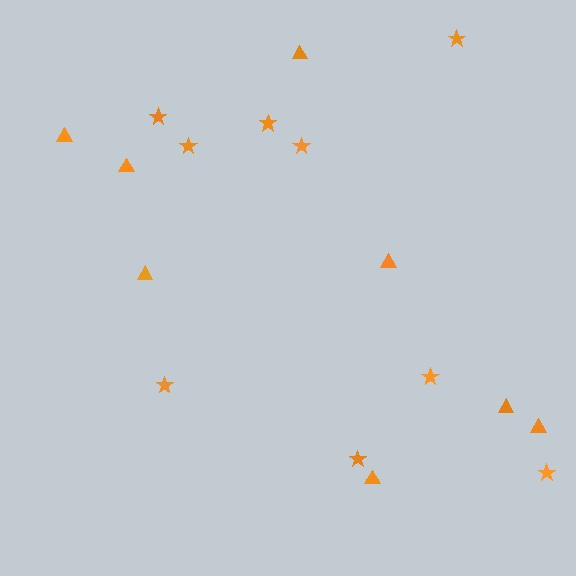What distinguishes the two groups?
There are 2 groups: one group of triangles (8) and one group of stars (9).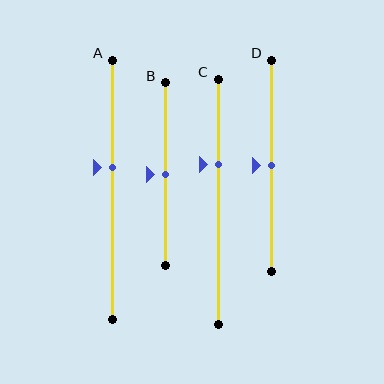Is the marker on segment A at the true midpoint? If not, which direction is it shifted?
No, the marker on segment A is shifted upward by about 9% of the segment length.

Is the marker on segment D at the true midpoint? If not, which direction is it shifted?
Yes, the marker on segment D is at the true midpoint.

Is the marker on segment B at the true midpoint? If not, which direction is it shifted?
Yes, the marker on segment B is at the true midpoint.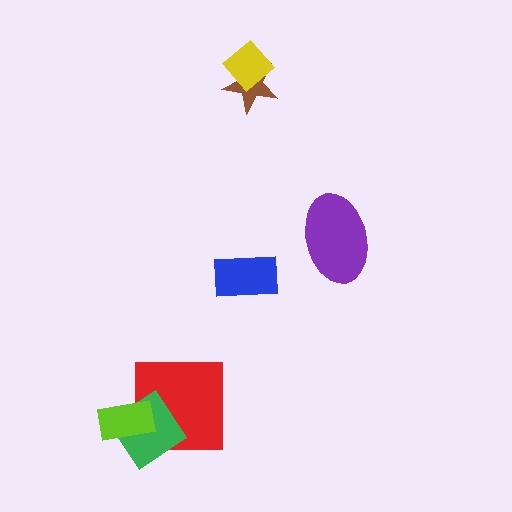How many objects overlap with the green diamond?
2 objects overlap with the green diamond.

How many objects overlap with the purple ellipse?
0 objects overlap with the purple ellipse.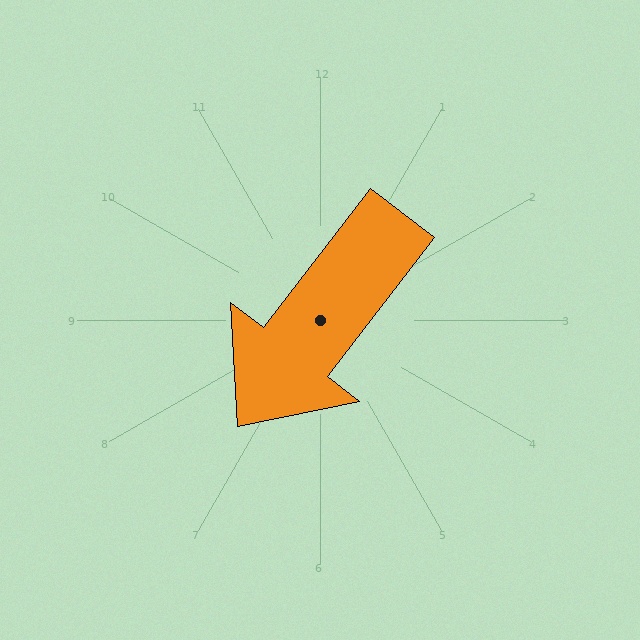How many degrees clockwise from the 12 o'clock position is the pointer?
Approximately 218 degrees.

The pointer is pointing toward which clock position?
Roughly 7 o'clock.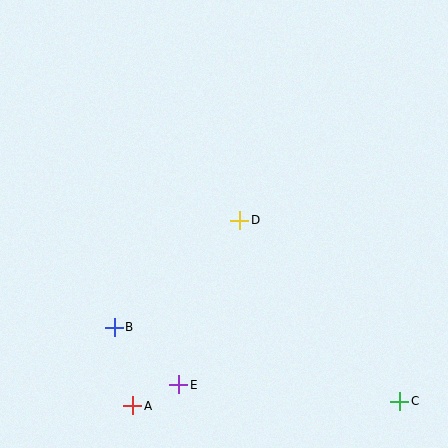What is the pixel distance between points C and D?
The distance between C and D is 241 pixels.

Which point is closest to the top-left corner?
Point D is closest to the top-left corner.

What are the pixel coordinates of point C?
Point C is at (400, 401).